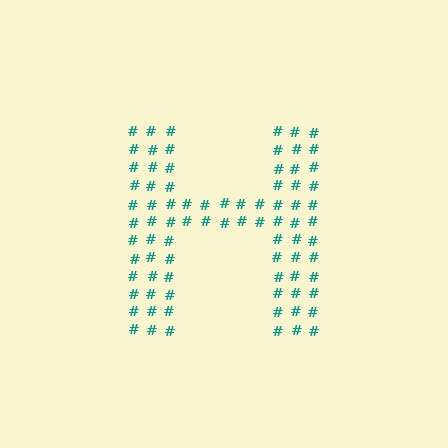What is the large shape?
The large shape is the letter H.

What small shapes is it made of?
It is made of small hash symbols.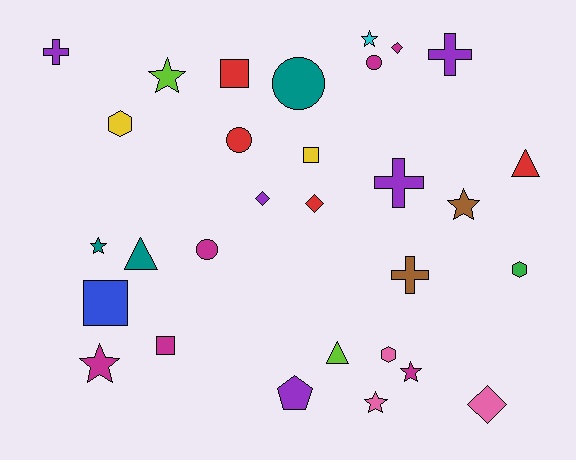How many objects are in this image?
There are 30 objects.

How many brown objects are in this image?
There are 2 brown objects.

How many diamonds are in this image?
There are 4 diamonds.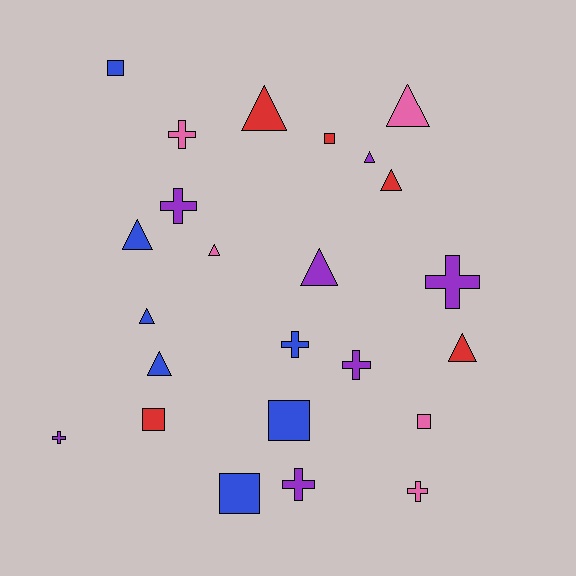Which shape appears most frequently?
Triangle, with 10 objects.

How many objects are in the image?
There are 24 objects.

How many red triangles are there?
There are 3 red triangles.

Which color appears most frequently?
Blue, with 7 objects.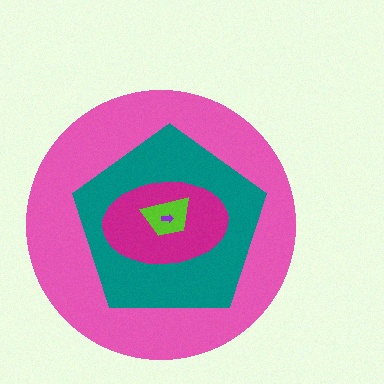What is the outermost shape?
The pink circle.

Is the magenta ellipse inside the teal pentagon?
Yes.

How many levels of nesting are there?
5.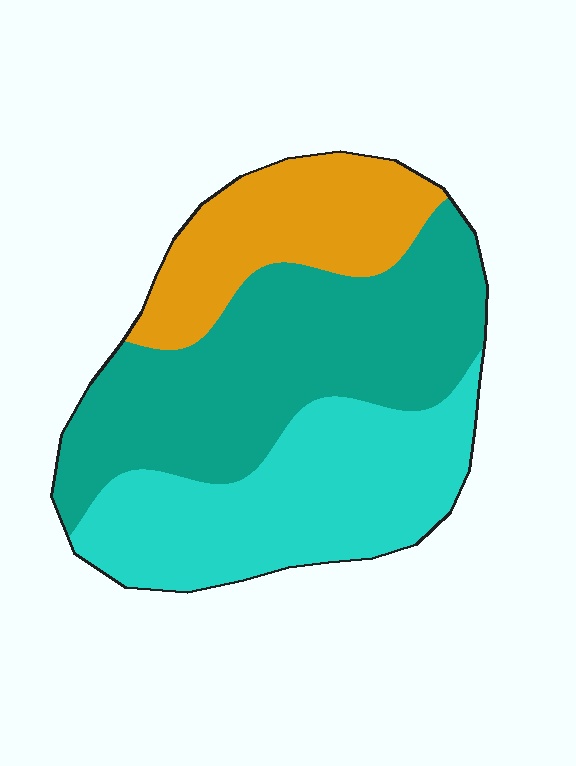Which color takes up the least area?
Orange, at roughly 20%.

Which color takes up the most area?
Teal, at roughly 45%.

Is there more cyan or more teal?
Teal.